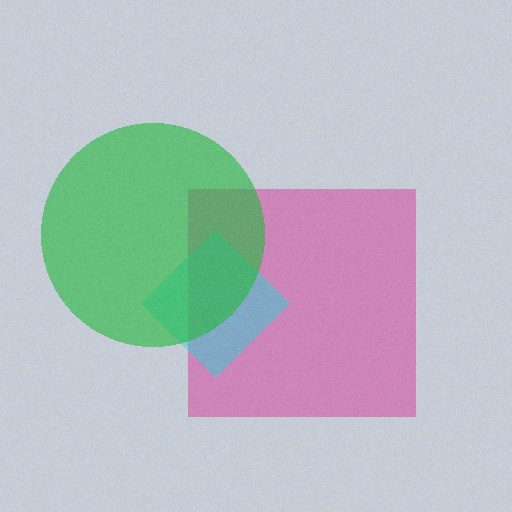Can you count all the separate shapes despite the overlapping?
Yes, there are 3 separate shapes.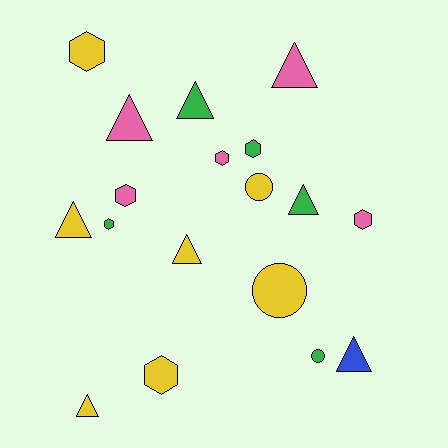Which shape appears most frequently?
Triangle, with 8 objects.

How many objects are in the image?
There are 18 objects.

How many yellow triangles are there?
There are 3 yellow triangles.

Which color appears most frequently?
Yellow, with 7 objects.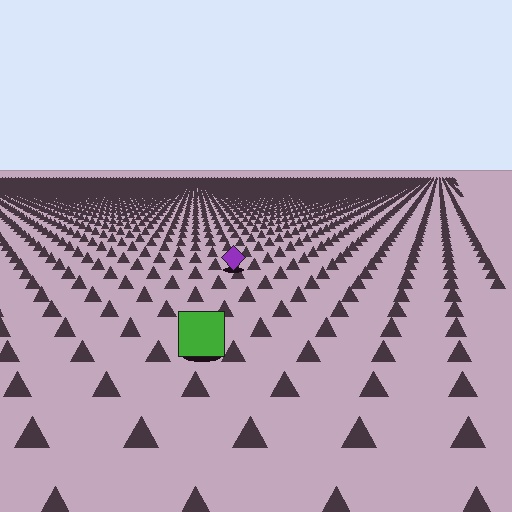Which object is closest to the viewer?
The green square is closest. The texture marks near it are larger and more spread out.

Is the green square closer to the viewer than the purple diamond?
Yes. The green square is closer — you can tell from the texture gradient: the ground texture is coarser near it.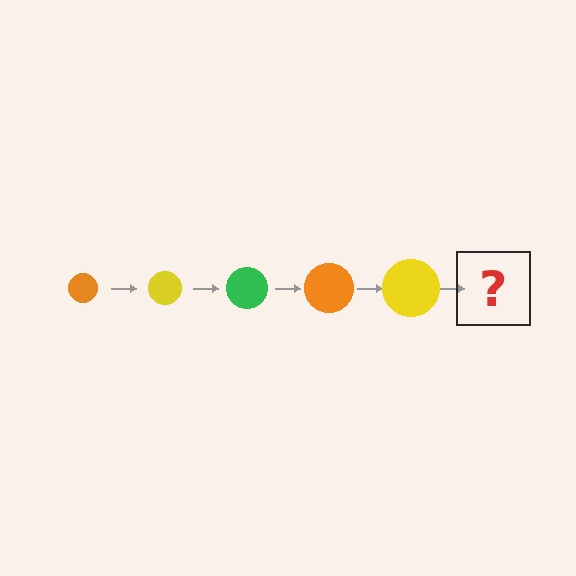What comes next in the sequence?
The next element should be a green circle, larger than the previous one.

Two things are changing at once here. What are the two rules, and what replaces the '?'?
The two rules are that the circle grows larger each step and the color cycles through orange, yellow, and green. The '?' should be a green circle, larger than the previous one.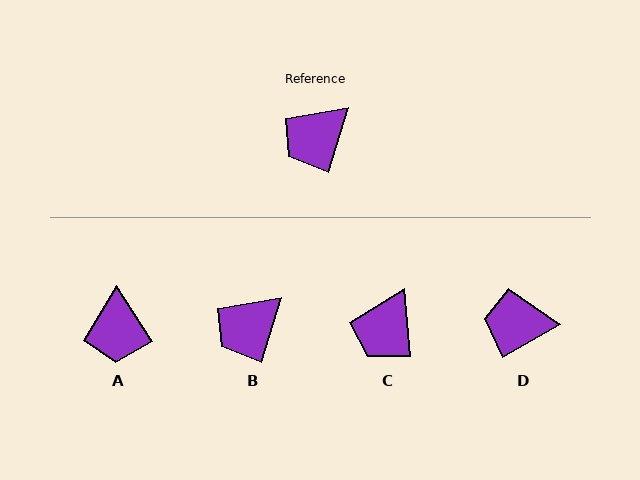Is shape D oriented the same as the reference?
No, it is off by about 44 degrees.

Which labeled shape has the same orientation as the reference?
B.